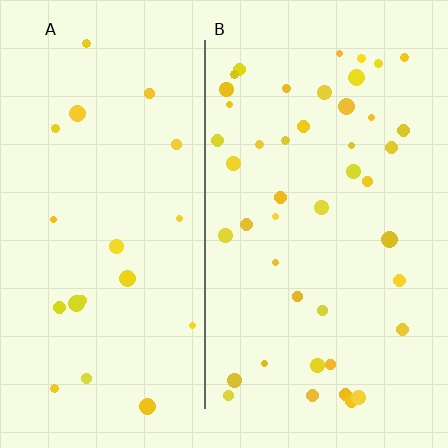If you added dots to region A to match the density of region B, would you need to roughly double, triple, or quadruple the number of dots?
Approximately double.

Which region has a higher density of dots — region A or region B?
B (the right).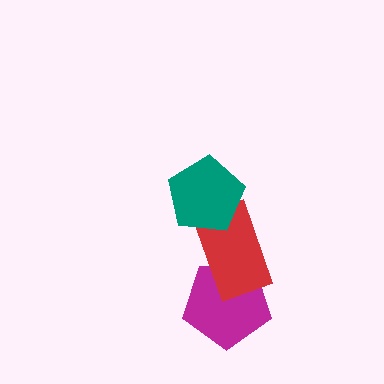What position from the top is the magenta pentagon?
The magenta pentagon is 3rd from the top.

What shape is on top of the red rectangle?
The teal pentagon is on top of the red rectangle.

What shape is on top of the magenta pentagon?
The red rectangle is on top of the magenta pentagon.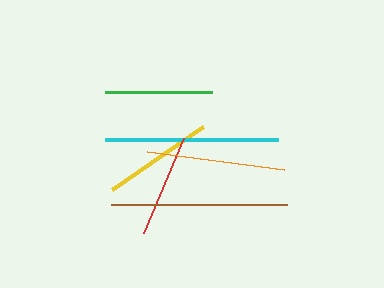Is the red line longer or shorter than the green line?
The green line is longer than the red line.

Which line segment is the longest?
The brown line is the longest at approximately 176 pixels.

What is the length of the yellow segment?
The yellow segment is approximately 111 pixels long.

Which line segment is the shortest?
The red line is the shortest at approximately 103 pixels.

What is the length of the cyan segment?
The cyan segment is approximately 173 pixels long.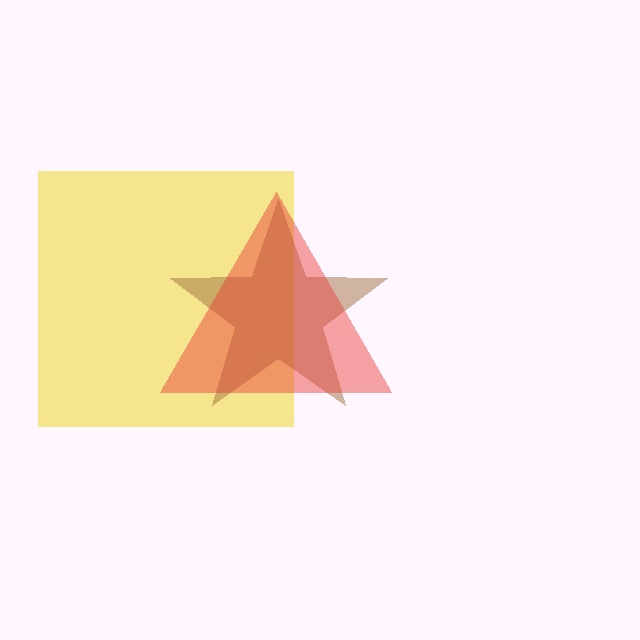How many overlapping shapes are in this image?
There are 3 overlapping shapes in the image.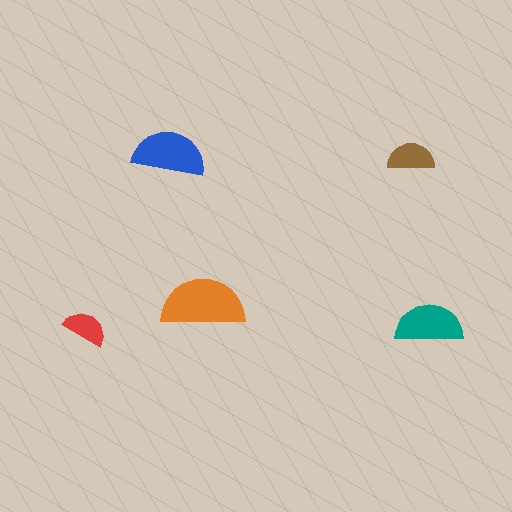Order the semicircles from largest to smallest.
the orange one, the blue one, the teal one, the brown one, the red one.